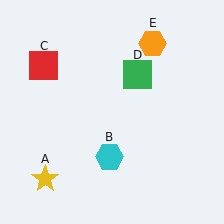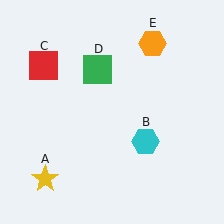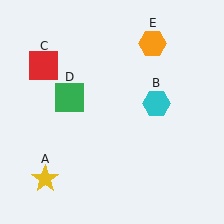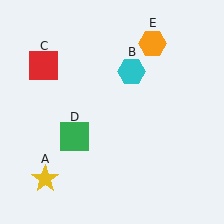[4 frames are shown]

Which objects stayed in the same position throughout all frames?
Yellow star (object A) and red square (object C) and orange hexagon (object E) remained stationary.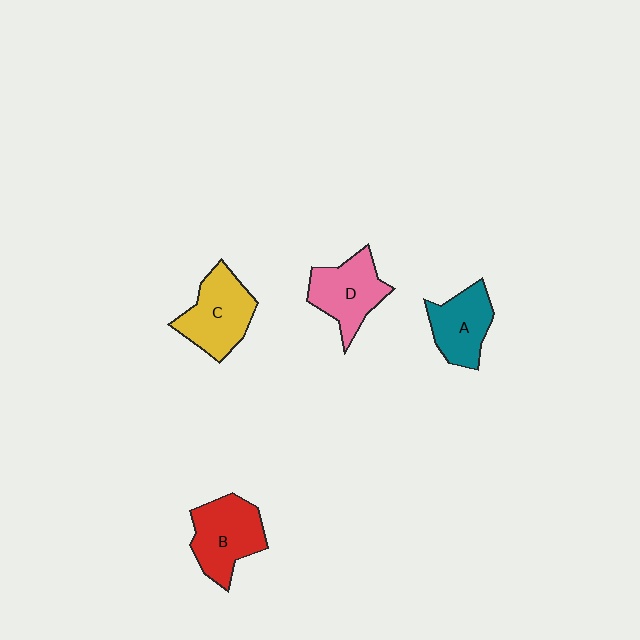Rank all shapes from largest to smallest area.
From largest to smallest: B (red), C (yellow), D (pink), A (teal).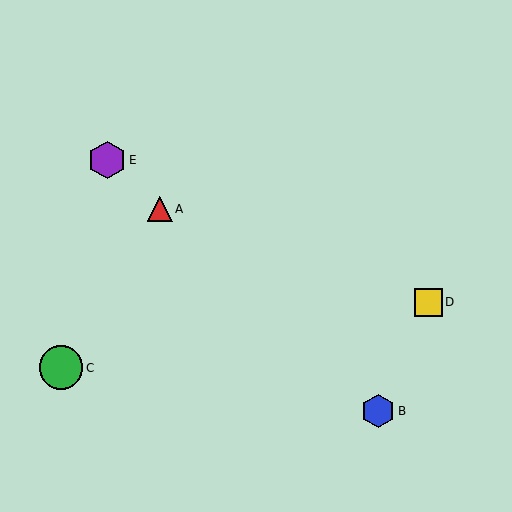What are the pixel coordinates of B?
Object B is at (378, 411).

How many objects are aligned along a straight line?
3 objects (A, B, E) are aligned along a straight line.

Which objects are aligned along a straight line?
Objects A, B, E are aligned along a straight line.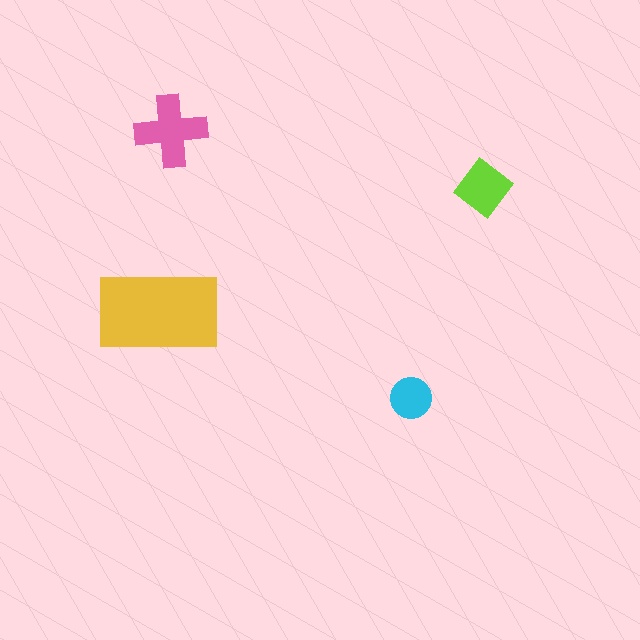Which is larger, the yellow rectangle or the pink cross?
The yellow rectangle.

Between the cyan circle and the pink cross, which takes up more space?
The pink cross.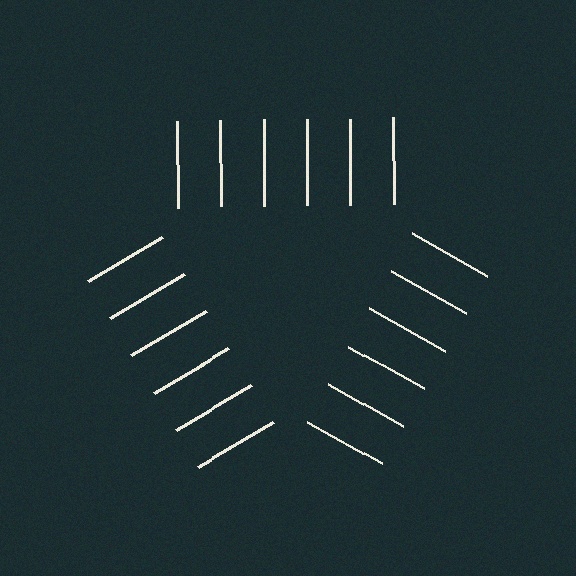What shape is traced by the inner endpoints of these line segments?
An illusory triangle — the line segments terminate on its edges but no continuous stroke is drawn.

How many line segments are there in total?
18 — 6 along each of the 3 edges.